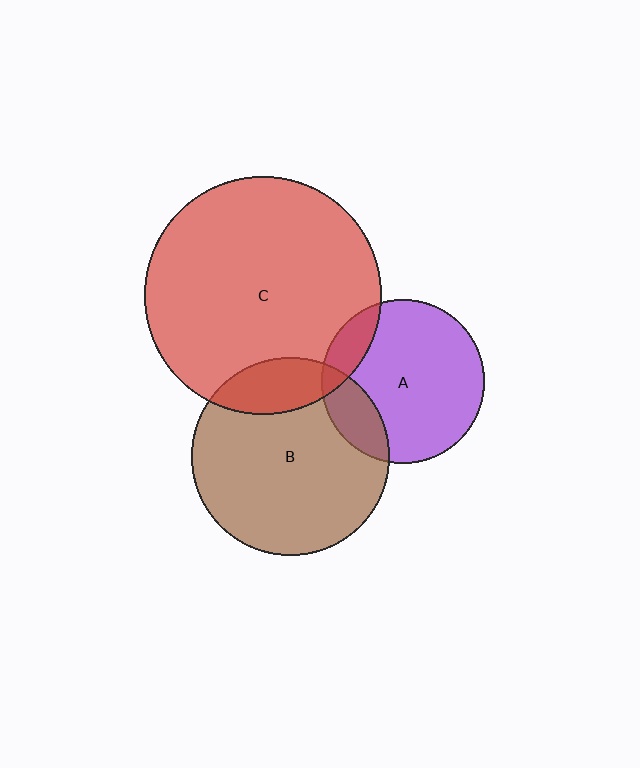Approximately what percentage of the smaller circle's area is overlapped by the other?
Approximately 20%.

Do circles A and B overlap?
Yes.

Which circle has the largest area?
Circle C (red).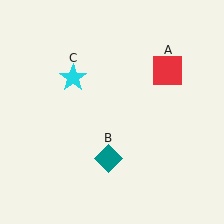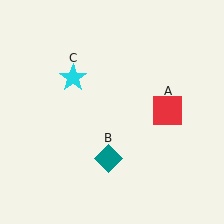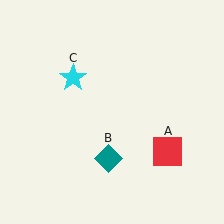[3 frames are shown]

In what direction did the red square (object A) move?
The red square (object A) moved down.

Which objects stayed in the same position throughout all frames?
Teal diamond (object B) and cyan star (object C) remained stationary.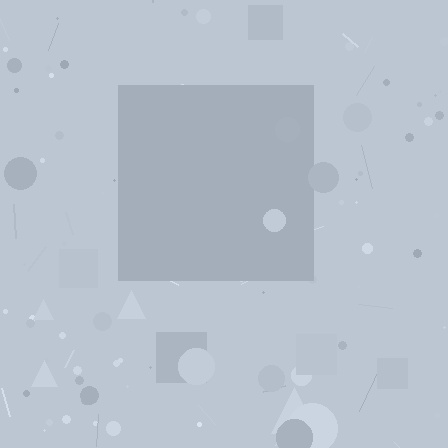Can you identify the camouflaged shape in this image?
The camouflaged shape is a square.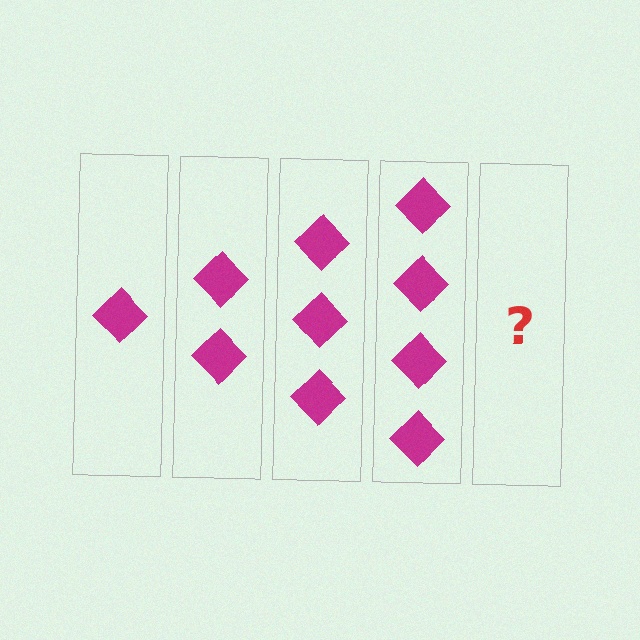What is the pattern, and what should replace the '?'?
The pattern is that each step adds one more diamond. The '?' should be 5 diamonds.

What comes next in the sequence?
The next element should be 5 diamonds.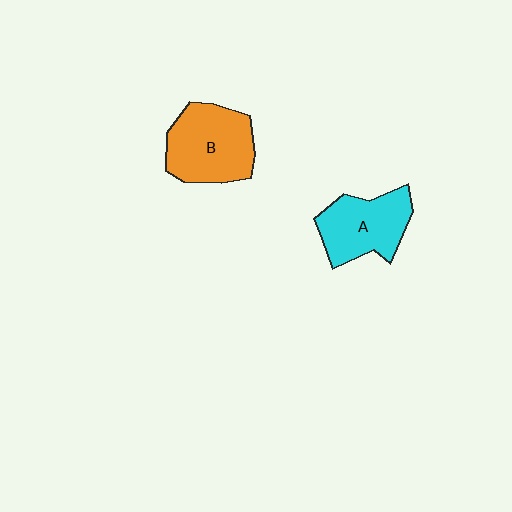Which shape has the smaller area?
Shape A (cyan).